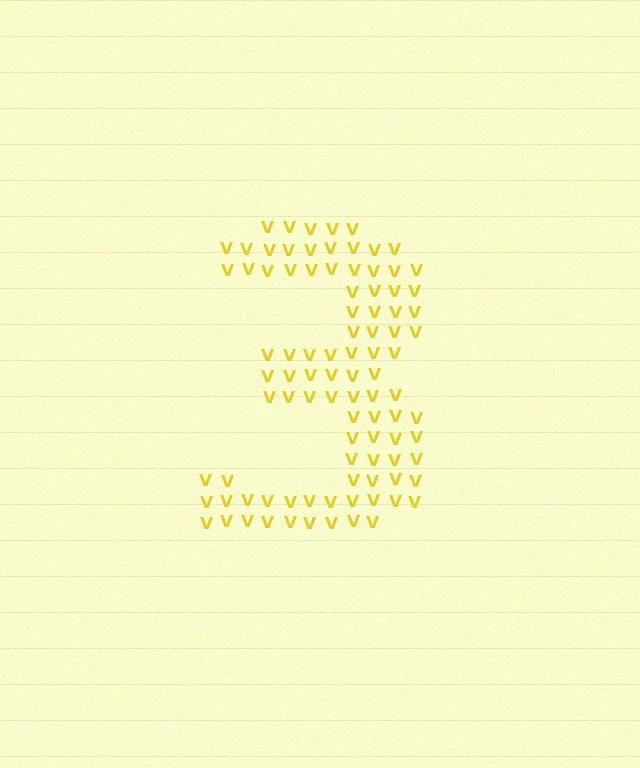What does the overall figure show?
The overall figure shows the digit 3.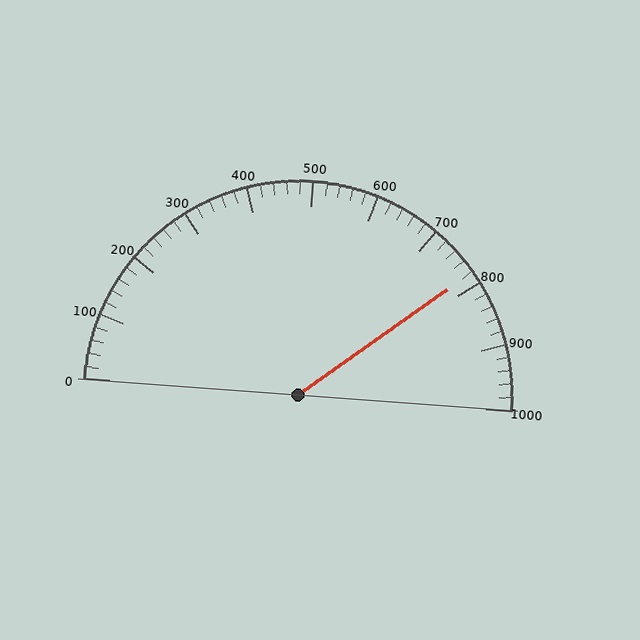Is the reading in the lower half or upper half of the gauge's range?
The reading is in the upper half of the range (0 to 1000).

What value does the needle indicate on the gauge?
The needle indicates approximately 780.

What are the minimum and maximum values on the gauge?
The gauge ranges from 0 to 1000.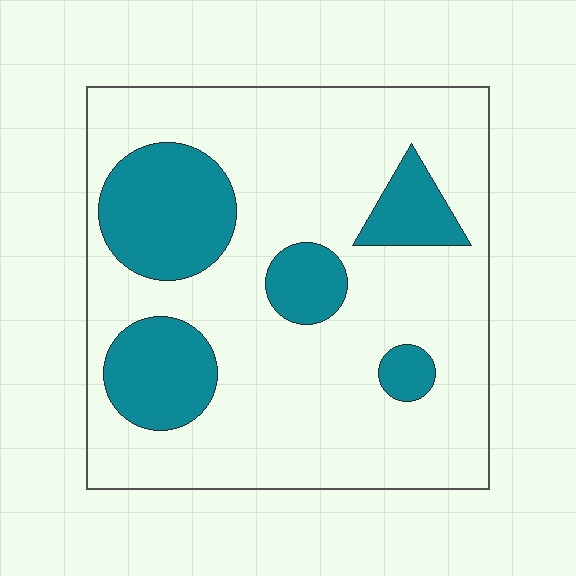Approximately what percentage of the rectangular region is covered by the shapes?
Approximately 25%.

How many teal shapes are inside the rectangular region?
5.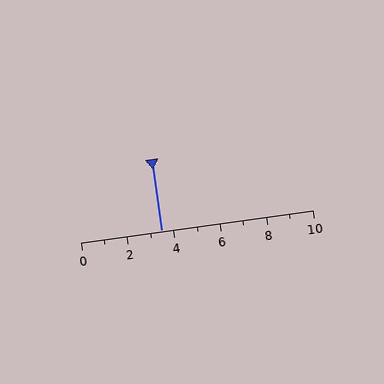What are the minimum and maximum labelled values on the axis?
The axis runs from 0 to 10.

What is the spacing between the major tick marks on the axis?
The major ticks are spaced 2 apart.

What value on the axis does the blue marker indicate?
The marker indicates approximately 3.5.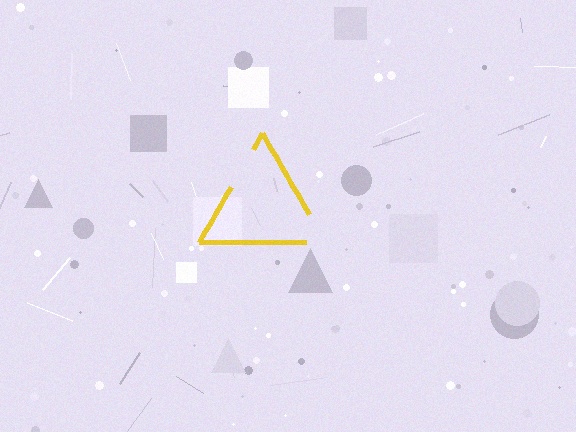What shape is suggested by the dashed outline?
The dashed outline suggests a triangle.